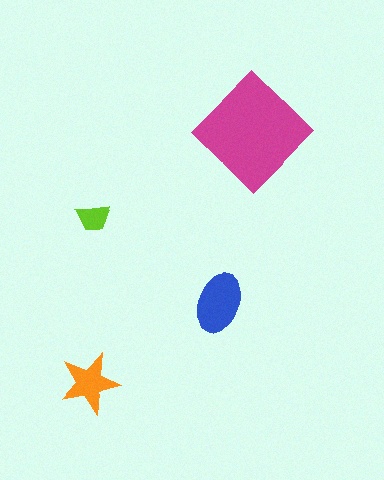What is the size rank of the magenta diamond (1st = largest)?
1st.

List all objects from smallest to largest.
The lime trapezoid, the orange star, the blue ellipse, the magenta diamond.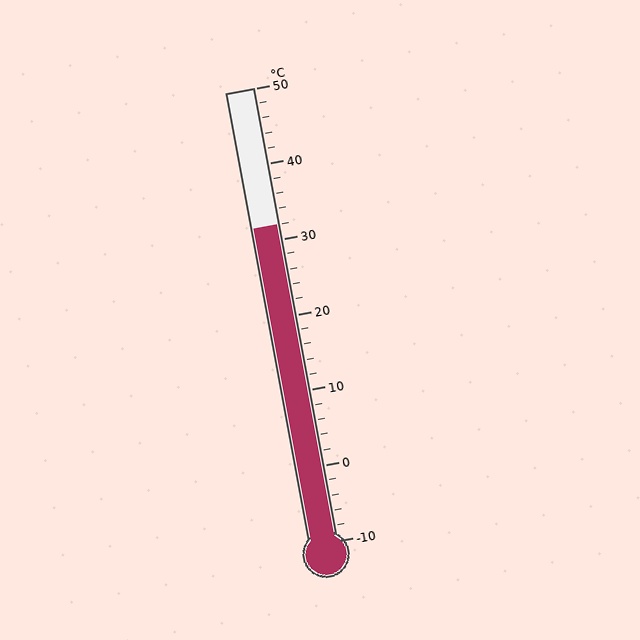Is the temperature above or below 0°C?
The temperature is above 0°C.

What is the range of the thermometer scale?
The thermometer scale ranges from -10°C to 50°C.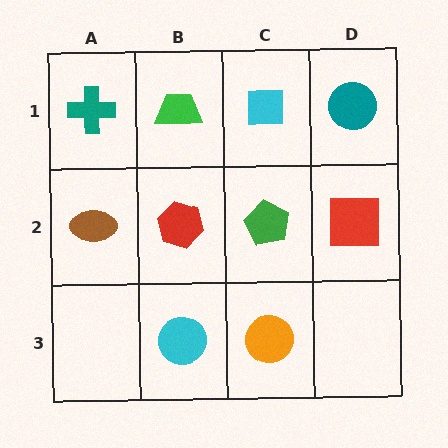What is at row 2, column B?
A red hexagon.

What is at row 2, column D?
A red square.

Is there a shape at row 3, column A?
No, that cell is empty.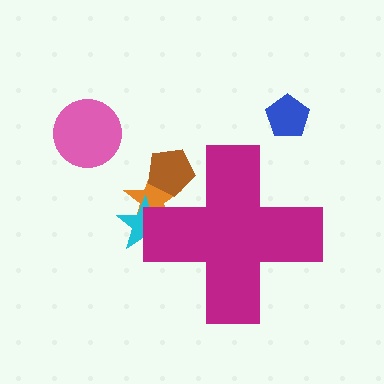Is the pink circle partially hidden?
No, the pink circle is fully visible.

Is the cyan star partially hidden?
Yes, the cyan star is partially hidden behind the magenta cross.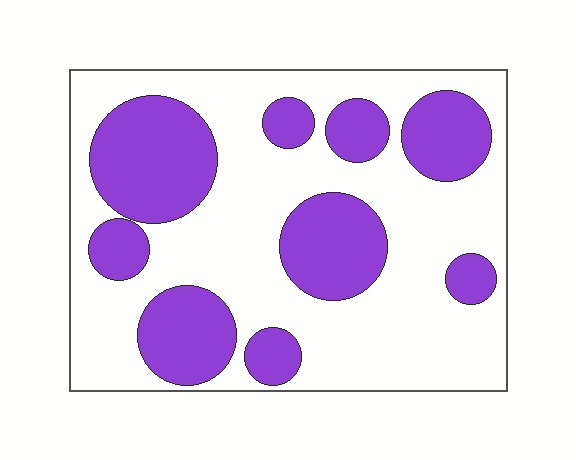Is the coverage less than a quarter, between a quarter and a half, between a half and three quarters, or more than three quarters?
Between a quarter and a half.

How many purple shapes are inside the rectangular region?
9.